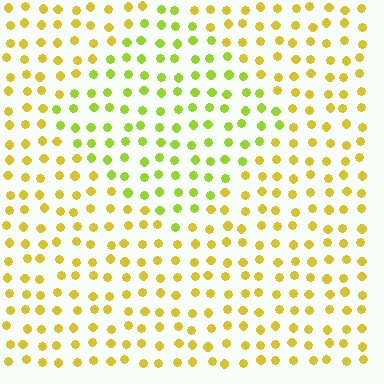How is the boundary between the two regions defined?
The boundary is defined purely by a slight shift in hue (about 32 degrees). Spacing, size, and orientation are identical on both sides.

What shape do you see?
I see a diamond.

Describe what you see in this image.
The image is filled with small yellow elements in a uniform arrangement. A diamond-shaped region is visible where the elements are tinted to a slightly different hue, forming a subtle color boundary.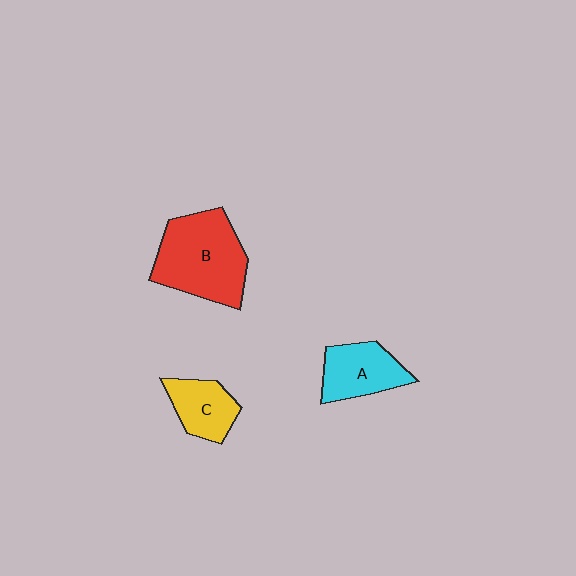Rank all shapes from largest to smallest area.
From largest to smallest: B (red), A (cyan), C (yellow).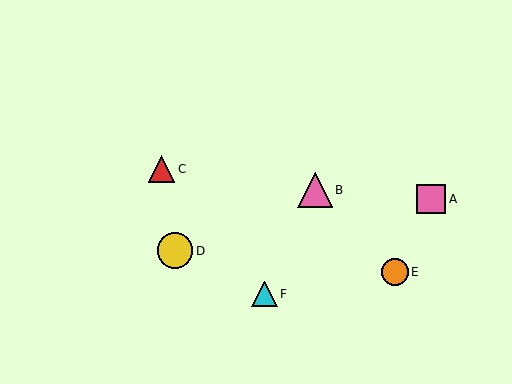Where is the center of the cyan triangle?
The center of the cyan triangle is at (264, 294).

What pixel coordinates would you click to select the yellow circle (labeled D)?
Click at (175, 251) to select the yellow circle D.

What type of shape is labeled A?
Shape A is a pink square.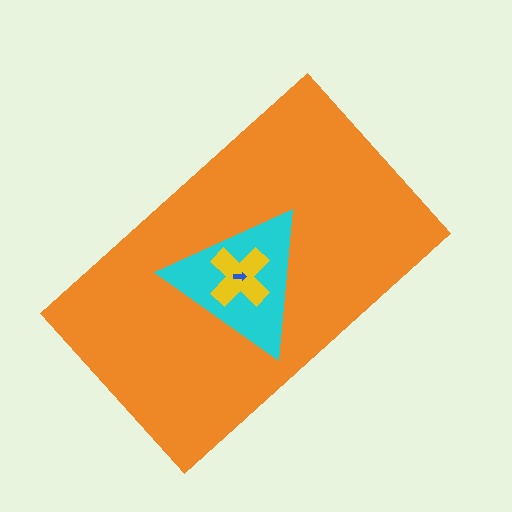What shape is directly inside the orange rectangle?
The cyan triangle.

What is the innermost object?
The blue arrow.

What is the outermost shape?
The orange rectangle.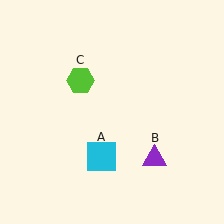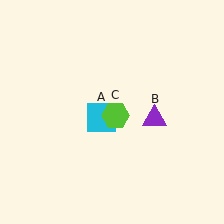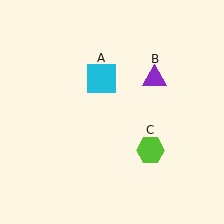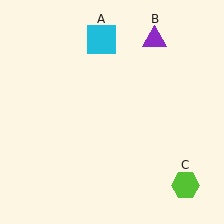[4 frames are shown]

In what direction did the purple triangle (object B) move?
The purple triangle (object B) moved up.